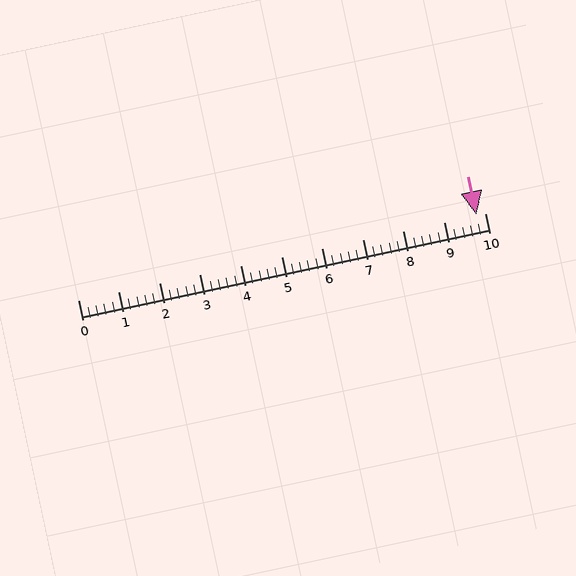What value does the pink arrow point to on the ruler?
The pink arrow points to approximately 9.8.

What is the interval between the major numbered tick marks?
The major tick marks are spaced 1 units apart.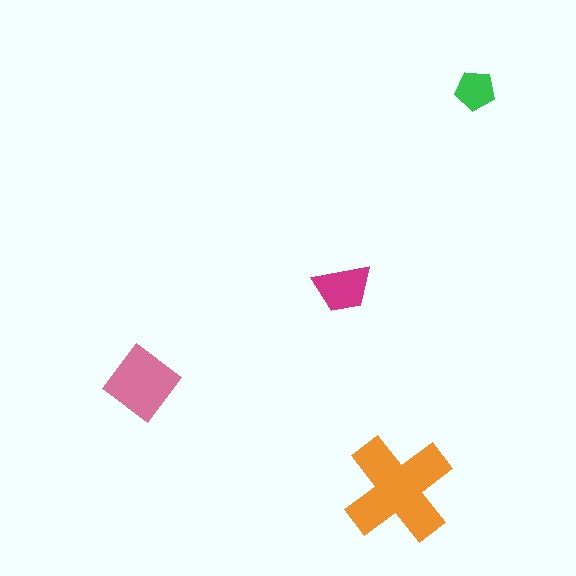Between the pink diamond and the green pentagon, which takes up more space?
The pink diamond.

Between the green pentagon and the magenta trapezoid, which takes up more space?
The magenta trapezoid.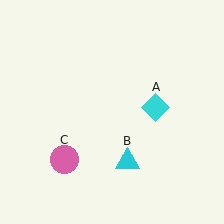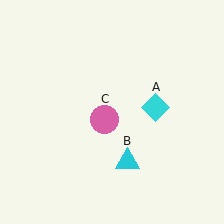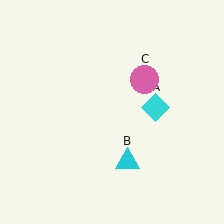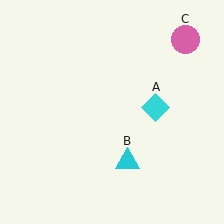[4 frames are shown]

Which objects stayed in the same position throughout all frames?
Cyan diamond (object A) and cyan triangle (object B) remained stationary.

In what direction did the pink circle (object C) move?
The pink circle (object C) moved up and to the right.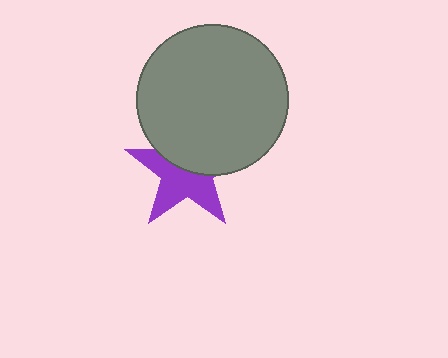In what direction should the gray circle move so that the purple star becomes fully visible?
The gray circle should move up. That is the shortest direction to clear the overlap and leave the purple star fully visible.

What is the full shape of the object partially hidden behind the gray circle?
The partially hidden object is a purple star.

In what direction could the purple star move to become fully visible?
The purple star could move down. That would shift it out from behind the gray circle entirely.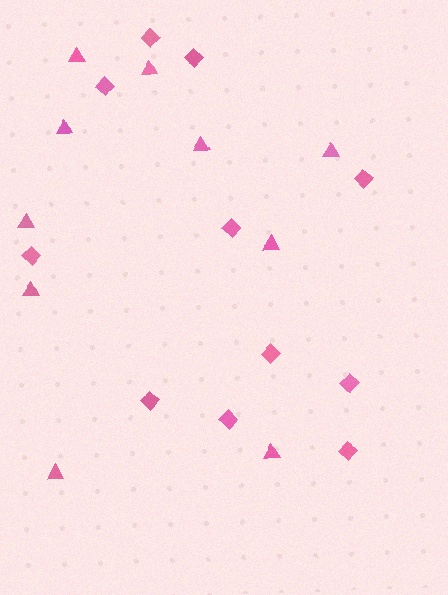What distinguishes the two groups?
There are 2 groups: one group of diamonds (11) and one group of triangles (10).